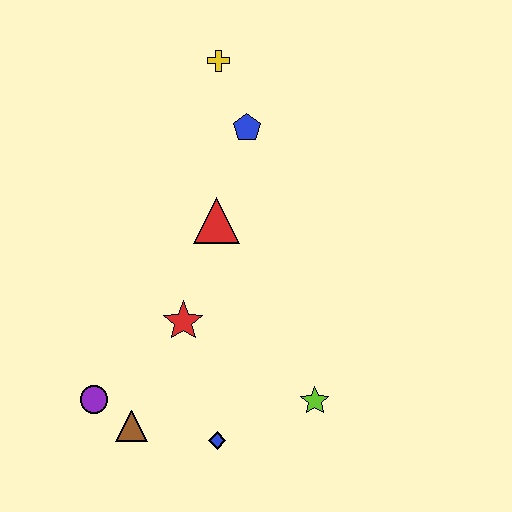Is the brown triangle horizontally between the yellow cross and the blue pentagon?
No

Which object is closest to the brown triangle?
The purple circle is closest to the brown triangle.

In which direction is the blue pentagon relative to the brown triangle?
The blue pentagon is above the brown triangle.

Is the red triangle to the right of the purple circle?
Yes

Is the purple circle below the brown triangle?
No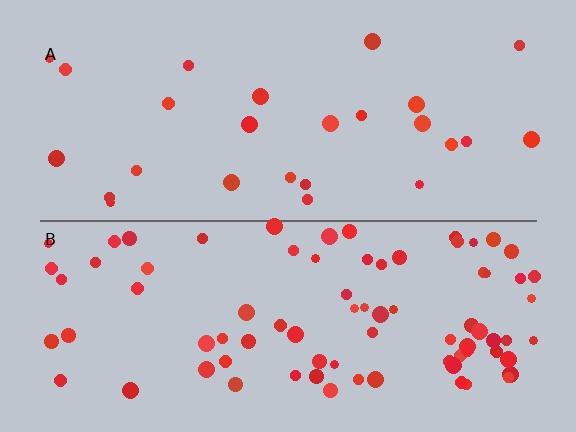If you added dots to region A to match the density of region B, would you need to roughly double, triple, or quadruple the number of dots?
Approximately triple.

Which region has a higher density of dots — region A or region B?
B (the bottom).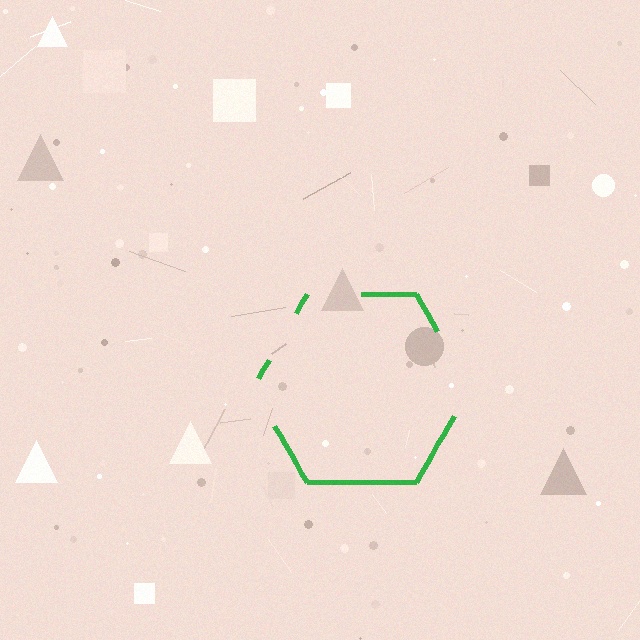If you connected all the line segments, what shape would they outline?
They would outline a hexagon.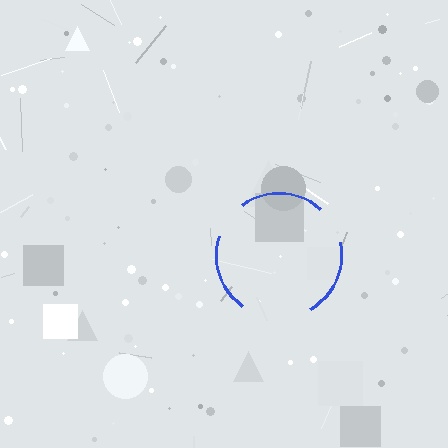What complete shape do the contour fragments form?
The contour fragments form a circle.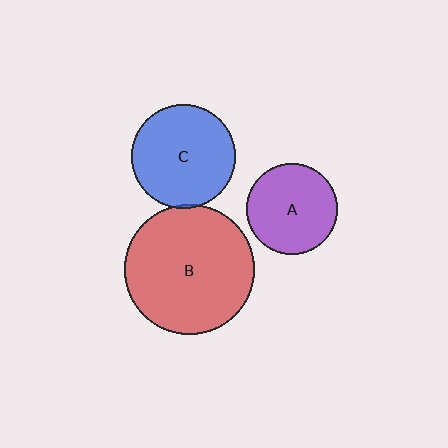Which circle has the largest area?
Circle B (red).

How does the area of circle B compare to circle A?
Approximately 2.0 times.